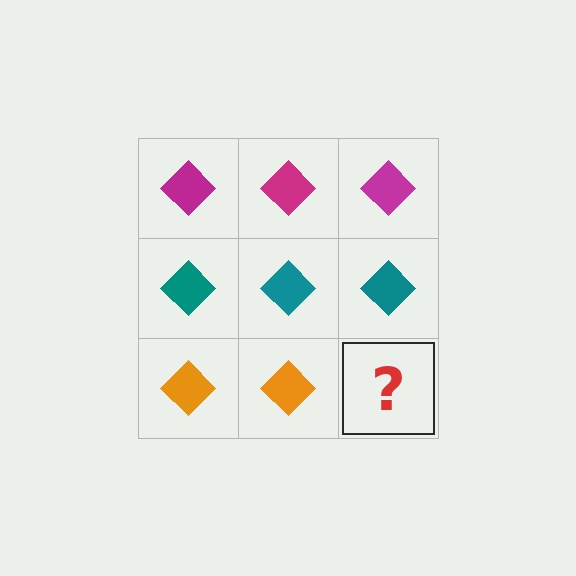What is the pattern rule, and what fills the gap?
The rule is that each row has a consistent color. The gap should be filled with an orange diamond.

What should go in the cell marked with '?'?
The missing cell should contain an orange diamond.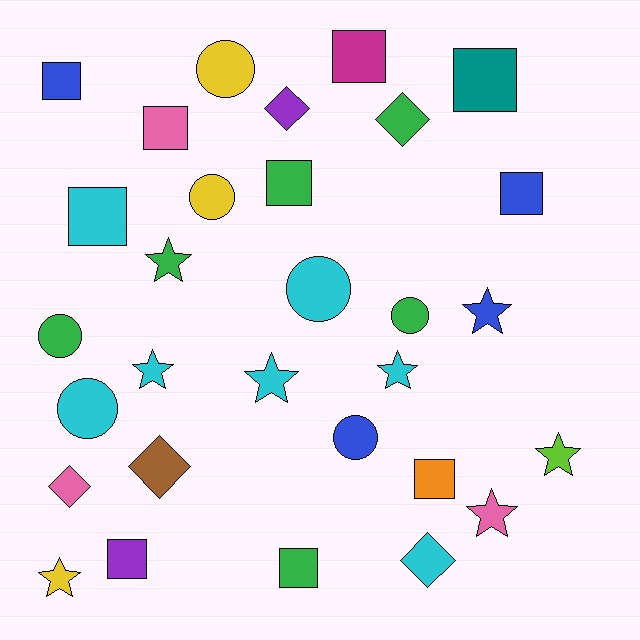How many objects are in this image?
There are 30 objects.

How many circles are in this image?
There are 7 circles.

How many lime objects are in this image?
There is 1 lime object.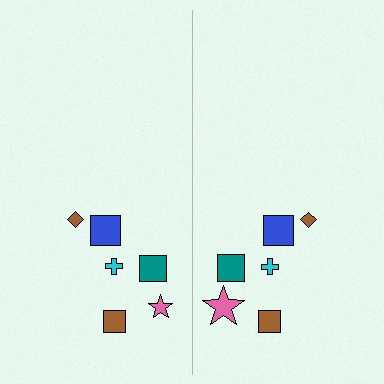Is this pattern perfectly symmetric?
No, the pattern is not perfectly symmetric. The pink star on the right side has a different size than its mirror counterpart.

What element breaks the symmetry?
The pink star on the right side has a different size than its mirror counterpart.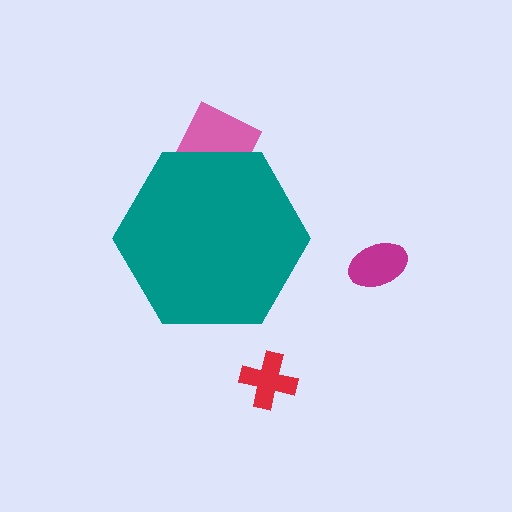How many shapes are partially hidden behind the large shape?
1 shape is partially hidden.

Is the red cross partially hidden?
No, the red cross is fully visible.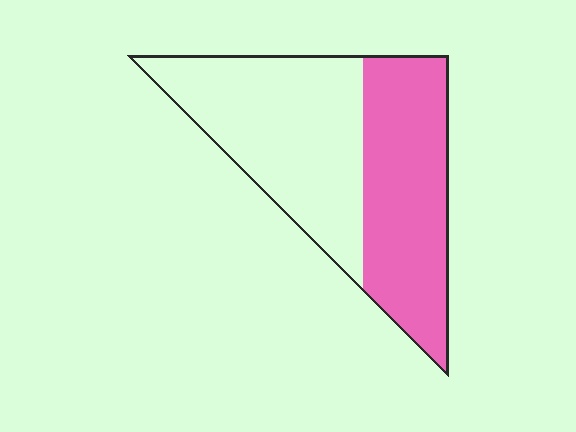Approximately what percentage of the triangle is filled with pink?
Approximately 45%.